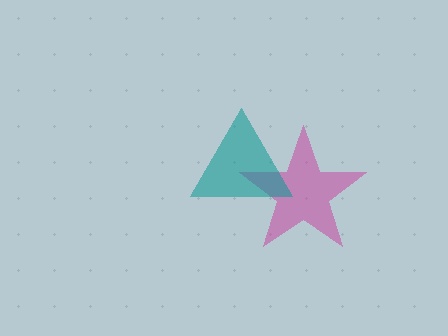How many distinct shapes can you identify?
There are 2 distinct shapes: a magenta star, a teal triangle.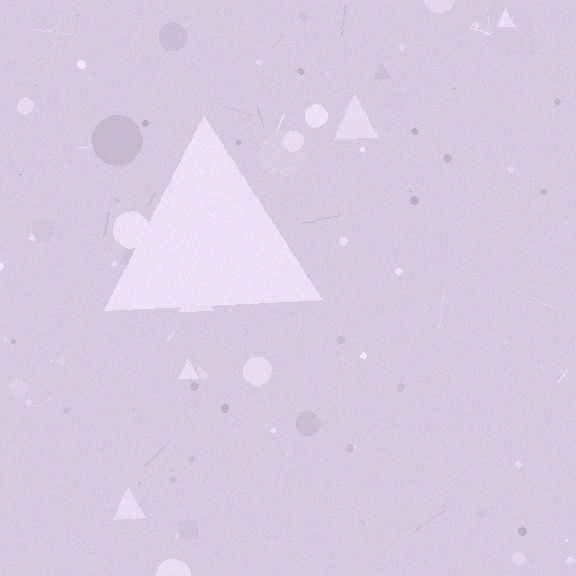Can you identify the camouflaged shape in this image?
The camouflaged shape is a triangle.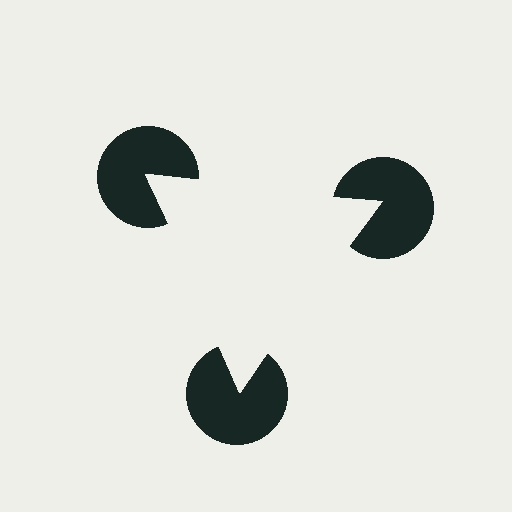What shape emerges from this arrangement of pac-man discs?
An illusory triangle — its edges are inferred from the aligned wedge cuts in the pac-man discs, not physically drawn.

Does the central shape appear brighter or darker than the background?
It typically appears slightly brighter than the background, even though no actual brightness change is drawn.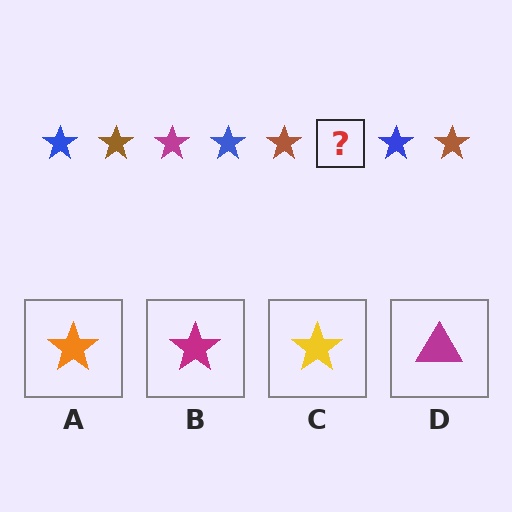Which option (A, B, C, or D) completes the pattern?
B.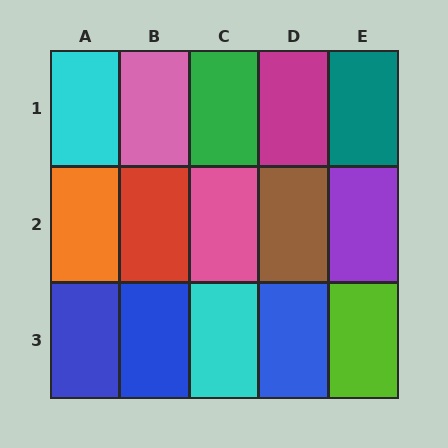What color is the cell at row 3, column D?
Blue.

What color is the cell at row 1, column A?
Cyan.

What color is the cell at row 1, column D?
Magenta.